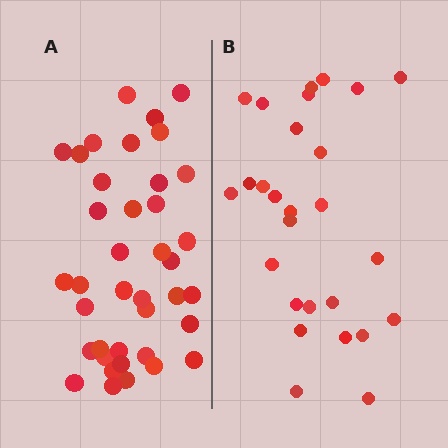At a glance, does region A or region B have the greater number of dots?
Region A (the left region) has more dots.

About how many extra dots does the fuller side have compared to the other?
Region A has roughly 12 or so more dots than region B.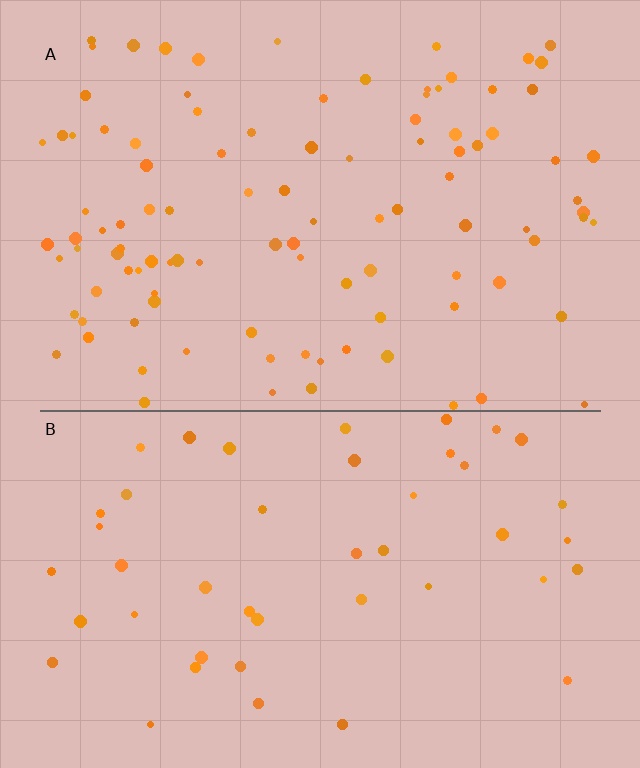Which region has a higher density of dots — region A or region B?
A (the top).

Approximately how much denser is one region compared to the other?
Approximately 2.2× — region A over region B.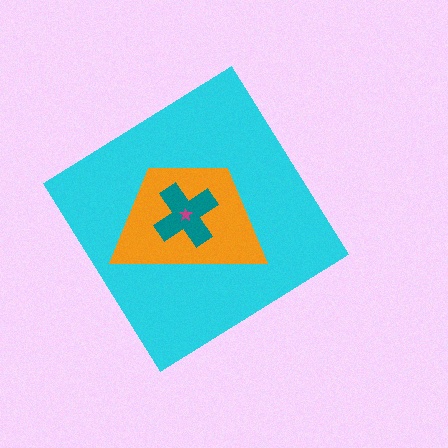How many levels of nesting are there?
4.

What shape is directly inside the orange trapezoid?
The teal cross.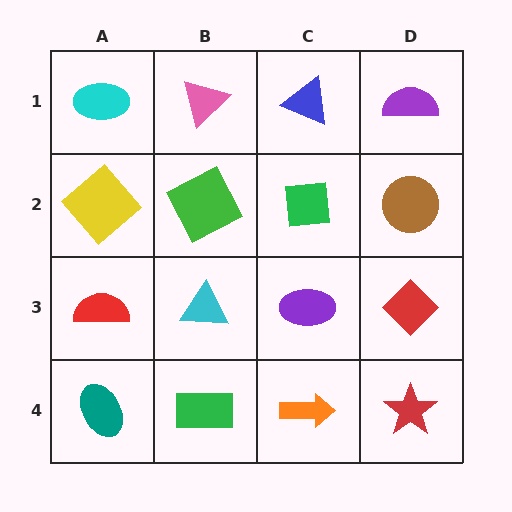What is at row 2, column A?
A yellow diamond.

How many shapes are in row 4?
4 shapes.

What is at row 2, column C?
A green square.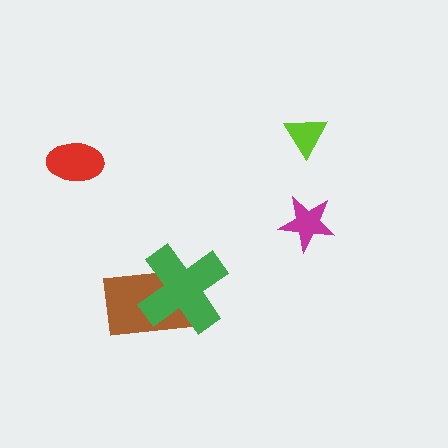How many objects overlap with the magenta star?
0 objects overlap with the magenta star.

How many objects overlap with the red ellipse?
0 objects overlap with the red ellipse.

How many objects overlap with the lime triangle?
0 objects overlap with the lime triangle.